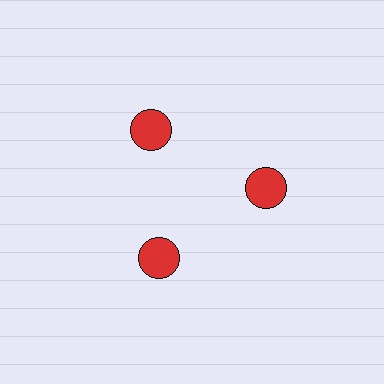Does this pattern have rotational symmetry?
Yes, this pattern has 3-fold rotational symmetry. It looks the same after rotating 120 degrees around the center.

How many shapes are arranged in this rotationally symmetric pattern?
There are 3 shapes, arranged in 3 groups of 1.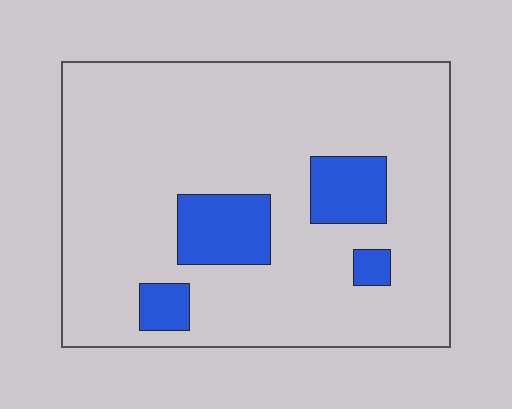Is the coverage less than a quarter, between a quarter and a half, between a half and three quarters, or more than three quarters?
Less than a quarter.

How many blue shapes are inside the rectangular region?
4.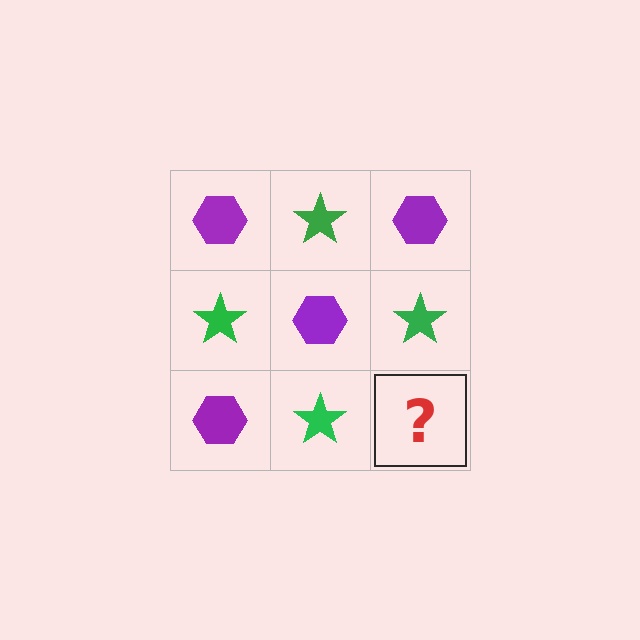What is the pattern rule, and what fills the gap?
The rule is that it alternates purple hexagon and green star in a checkerboard pattern. The gap should be filled with a purple hexagon.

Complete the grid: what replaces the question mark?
The question mark should be replaced with a purple hexagon.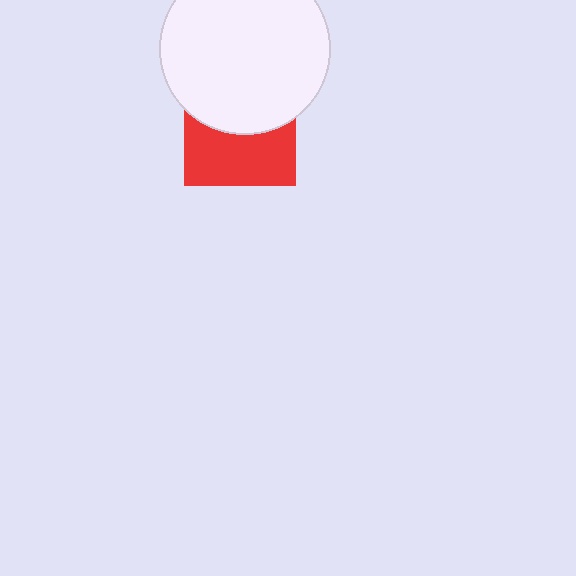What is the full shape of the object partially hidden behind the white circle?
The partially hidden object is a red square.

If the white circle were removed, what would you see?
You would see the complete red square.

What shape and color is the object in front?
The object in front is a white circle.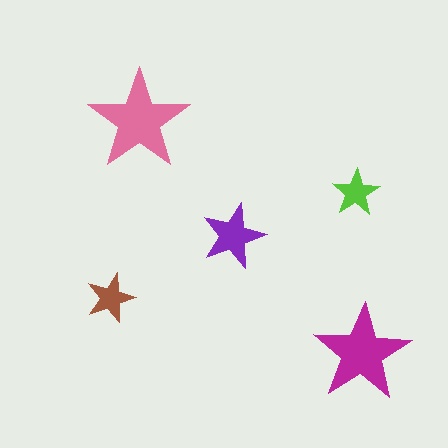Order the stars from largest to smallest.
the pink one, the magenta one, the purple one, the brown one, the lime one.